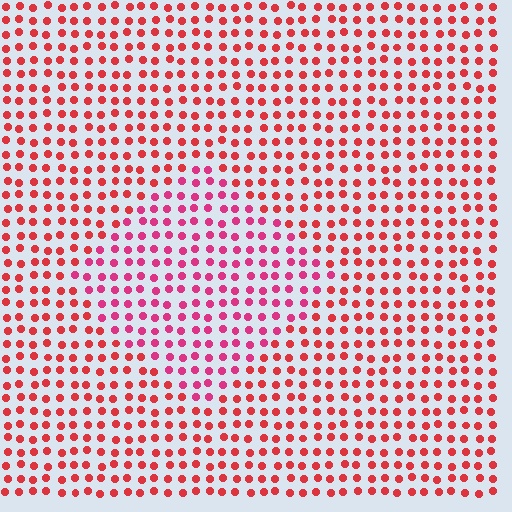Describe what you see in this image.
The image is filled with small red elements in a uniform arrangement. A diamond-shaped region is visible where the elements are tinted to a slightly different hue, forming a subtle color boundary.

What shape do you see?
I see a diamond.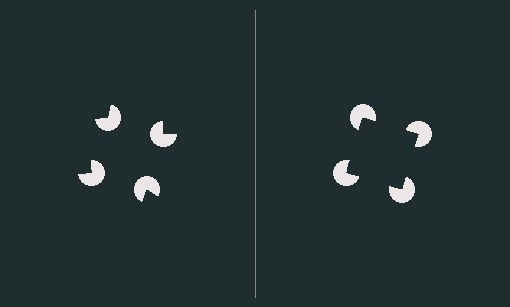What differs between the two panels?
The pac-man discs are positioned identically on both sides; only the wedge orientations differ. On the right they align to a square; on the left they are misaligned.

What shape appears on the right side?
An illusory square.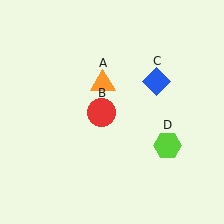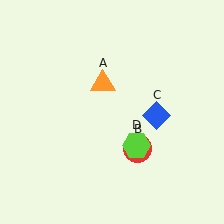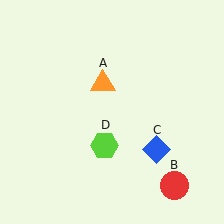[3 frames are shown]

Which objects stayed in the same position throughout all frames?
Orange triangle (object A) remained stationary.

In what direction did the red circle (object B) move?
The red circle (object B) moved down and to the right.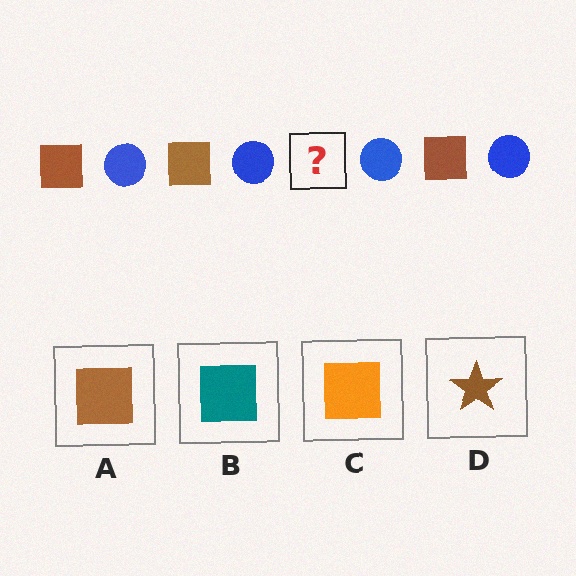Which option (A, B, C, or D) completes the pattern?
A.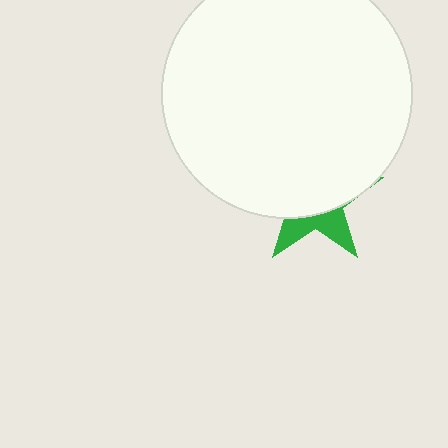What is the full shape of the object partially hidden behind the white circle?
The partially hidden object is a green star.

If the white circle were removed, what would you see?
You would see the complete green star.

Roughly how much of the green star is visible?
A small part of it is visible (roughly 31%).